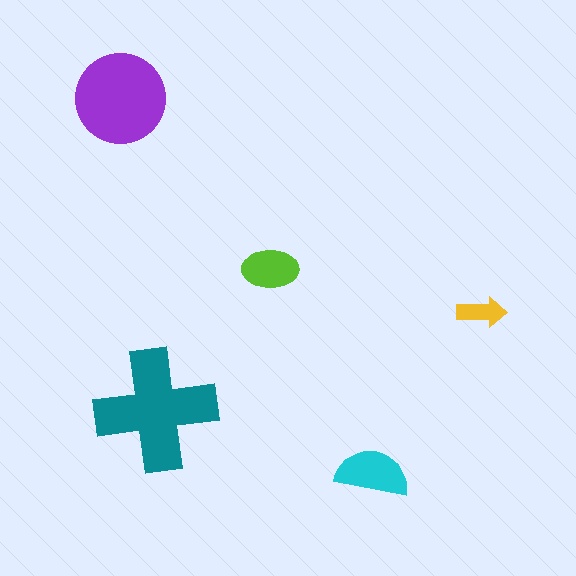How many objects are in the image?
There are 5 objects in the image.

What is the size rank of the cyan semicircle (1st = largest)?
3rd.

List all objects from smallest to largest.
The yellow arrow, the lime ellipse, the cyan semicircle, the purple circle, the teal cross.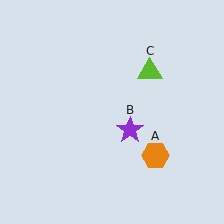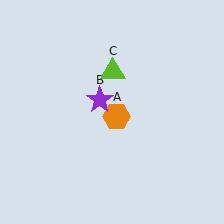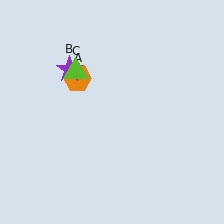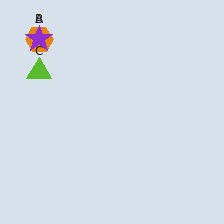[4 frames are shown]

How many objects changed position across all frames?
3 objects changed position: orange hexagon (object A), purple star (object B), lime triangle (object C).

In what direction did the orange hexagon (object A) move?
The orange hexagon (object A) moved up and to the left.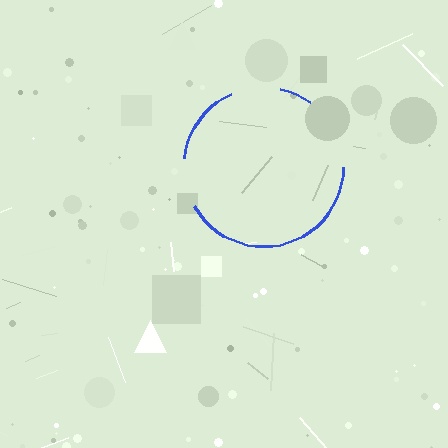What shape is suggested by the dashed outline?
The dashed outline suggests a circle.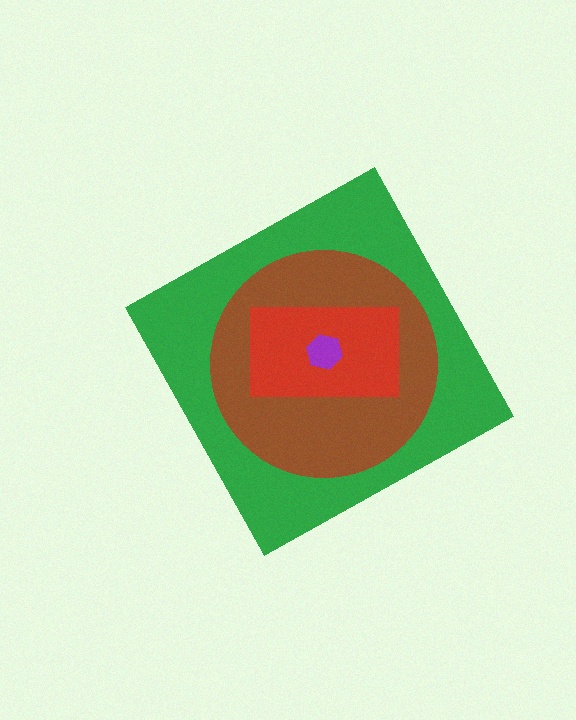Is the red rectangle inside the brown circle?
Yes.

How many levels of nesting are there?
4.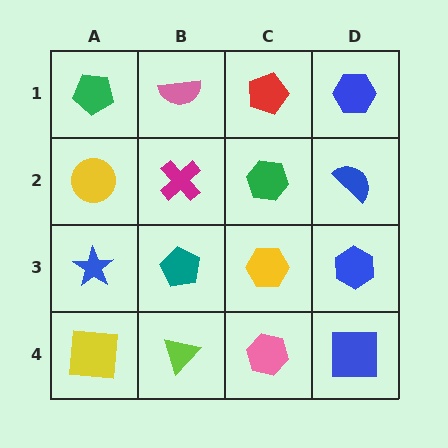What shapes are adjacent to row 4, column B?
A teal pentagon (row 3, column B), a yellow square (row 4, column A), a pink hexagon (row 4, column C).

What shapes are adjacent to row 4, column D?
A blue hexagon (row 3, column D), a pink hexagon (row 4, column C).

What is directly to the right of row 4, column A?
A lime triangle.